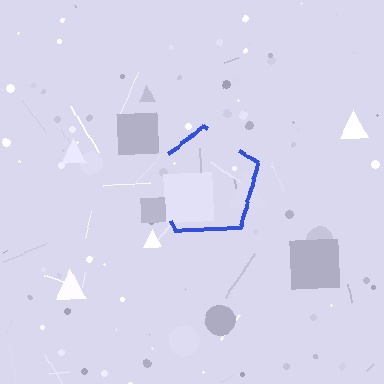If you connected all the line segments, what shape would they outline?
They would outline a pentagon.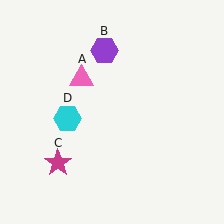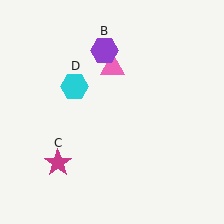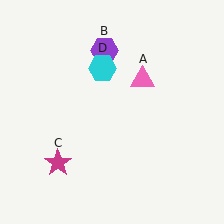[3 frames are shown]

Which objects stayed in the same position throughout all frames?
Purple hexagon (object B) and magenta star (object C) remained stationary.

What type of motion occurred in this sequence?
The pink triangle (object A), cyan hexagon (object D) rotated clockwise around the center of the scene.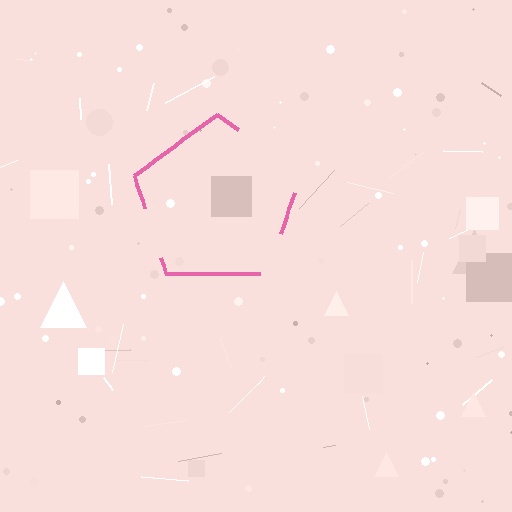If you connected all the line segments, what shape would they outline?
They would outline a pentagon.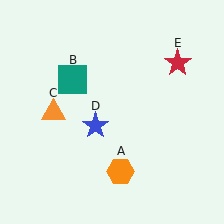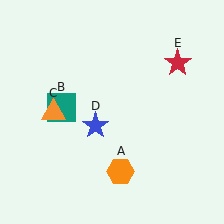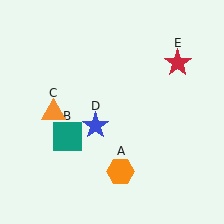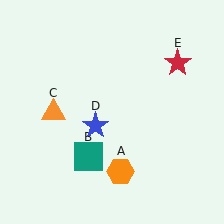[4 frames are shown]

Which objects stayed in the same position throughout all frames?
Orange hexagon (object A) and orange triangle (object C) and blue star (object D) and red star (object E) remained stationary.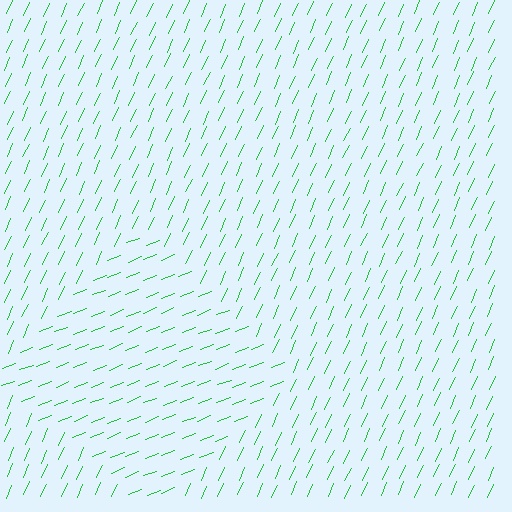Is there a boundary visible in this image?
Yes, there is a texture boundary formed by a change in line orientation.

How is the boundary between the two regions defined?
The boundary is defined purely by a change in line orientation (approximately 45 degrees difference). All lines are the same color and thickness.